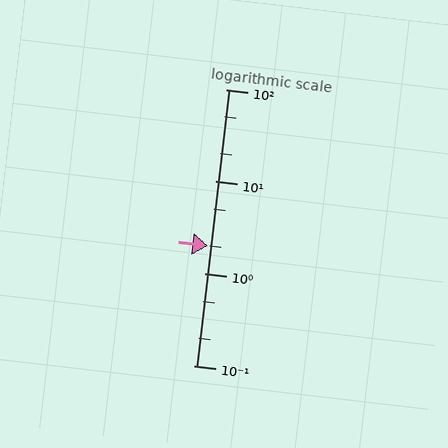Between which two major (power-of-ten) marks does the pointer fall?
The pointer is between 1 and 10.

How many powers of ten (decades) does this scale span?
The scale spans 3 decades, from 0.1 to 100.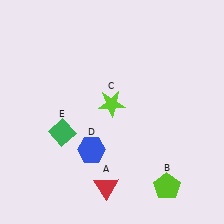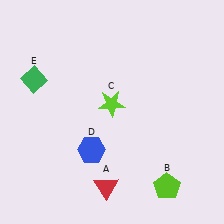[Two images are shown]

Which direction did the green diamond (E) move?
The green diamond (E) moved up.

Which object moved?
The green diamond (E) moved up.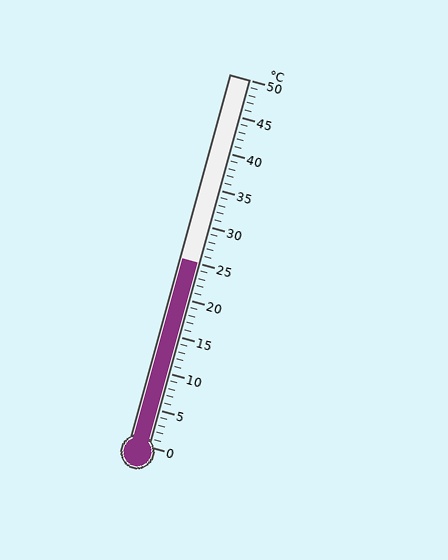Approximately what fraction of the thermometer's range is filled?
The thermometer is filled to approximately 50% of its range.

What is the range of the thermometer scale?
The thermometer scale ranges from 0°C to 50°C.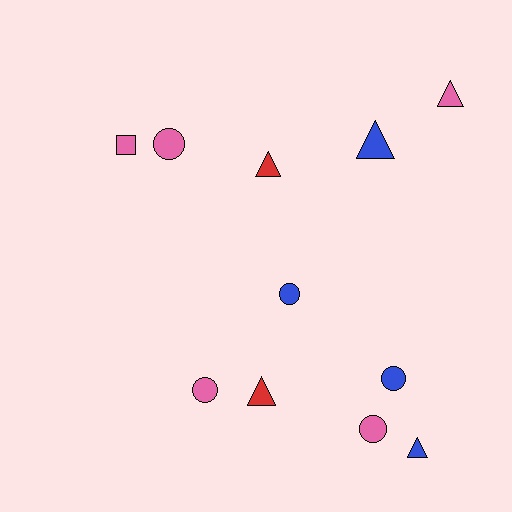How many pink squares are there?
There is 1 pink square.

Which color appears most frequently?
Pink, with 5 objects.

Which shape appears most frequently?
Triangle, with 5 objects.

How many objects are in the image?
There are 11 objects.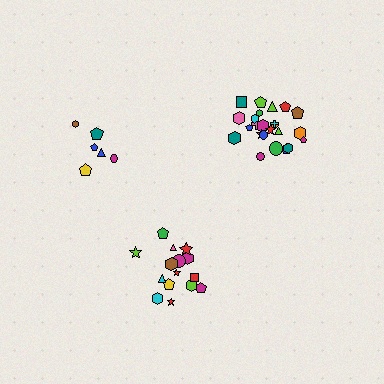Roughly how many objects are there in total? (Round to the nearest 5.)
Roughly 45 objects in total.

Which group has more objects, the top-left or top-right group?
The top-right group.